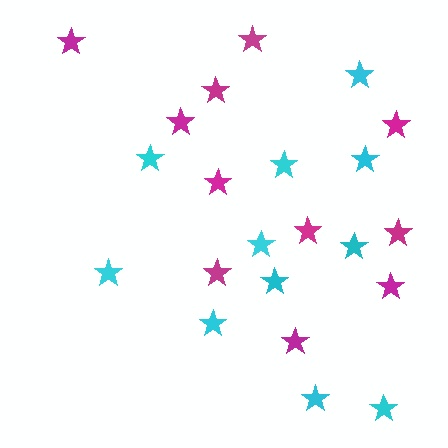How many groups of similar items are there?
There are 2 groups: one group of magenta stars (11) and one group of cyan stars (11).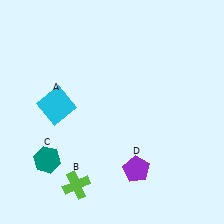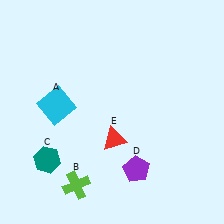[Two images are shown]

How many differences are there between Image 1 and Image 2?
There is 1 difference between the two images.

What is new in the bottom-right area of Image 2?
A red triangle (E) was added in the bottom-right area of Image 2.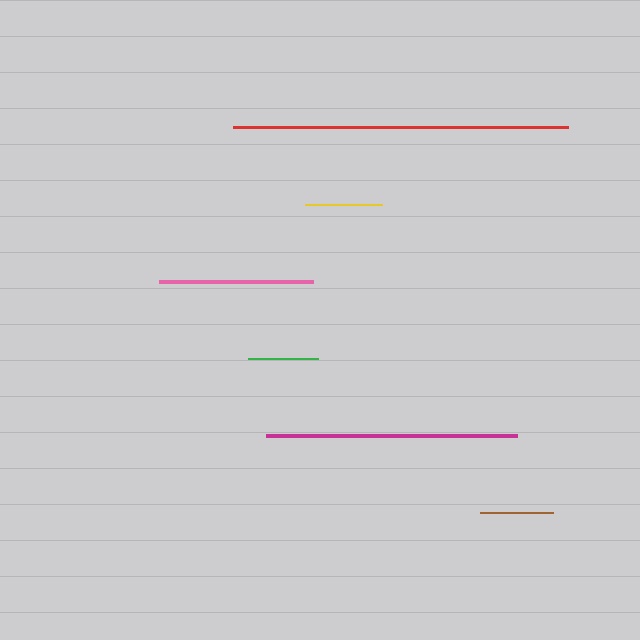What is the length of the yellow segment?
The yellow segment is approximately 78 pixels long.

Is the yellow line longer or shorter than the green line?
The yellow line is longer than the green line.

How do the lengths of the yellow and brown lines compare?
The yellow and brown lines are approximately the same length.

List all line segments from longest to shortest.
From longest to shortest: red, magenta, pink, yellow, brown, green.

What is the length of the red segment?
The red segment is approximately 334 pixels long.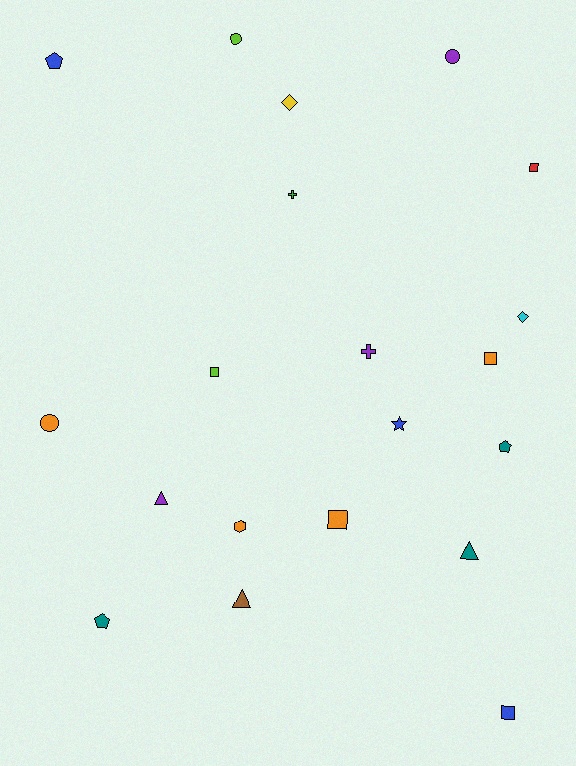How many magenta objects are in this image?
There are no magenta objects.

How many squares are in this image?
There are 5 squares.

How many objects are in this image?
There are 20 objects.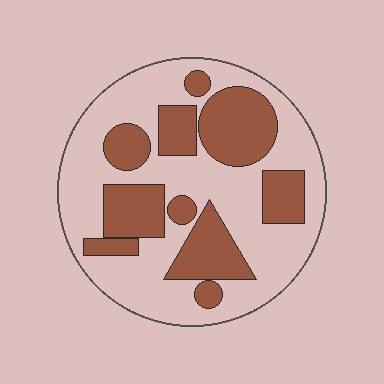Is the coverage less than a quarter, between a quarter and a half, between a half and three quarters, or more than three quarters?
Between a quarter and a half.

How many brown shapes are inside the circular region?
10.